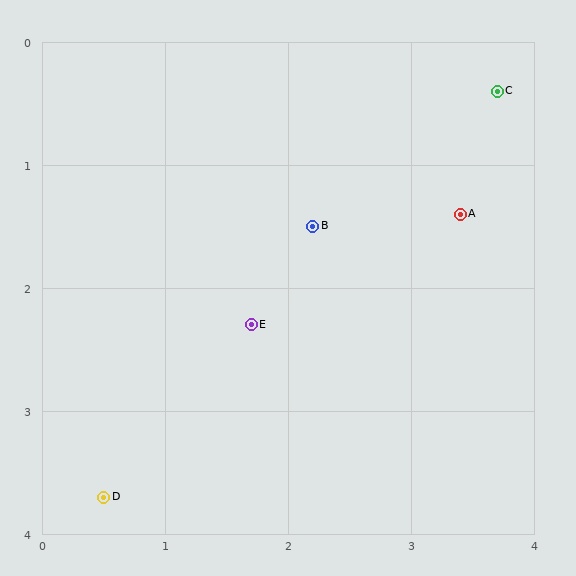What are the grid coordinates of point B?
Point B is at approximately (2.2, 1.5).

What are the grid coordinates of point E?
Point E is at approximately (1.7, 2.3).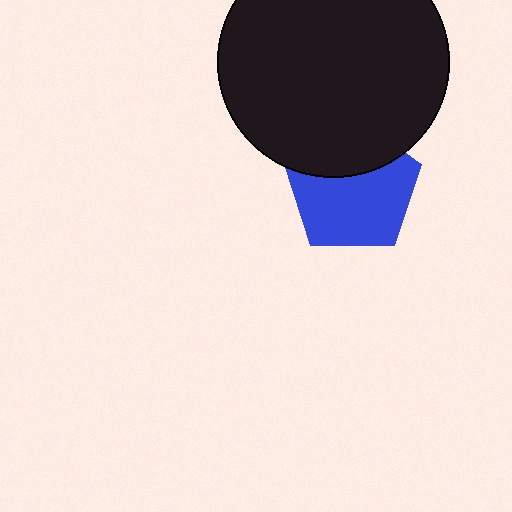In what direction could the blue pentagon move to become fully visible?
The blue pentagon could move down. That would shift it out from behind the black circle entirely.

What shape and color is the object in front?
The object in front is a black circle.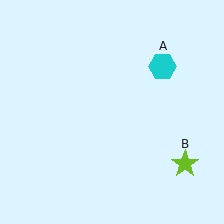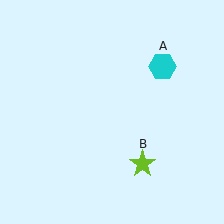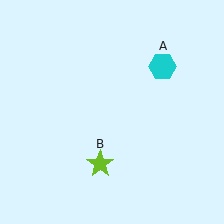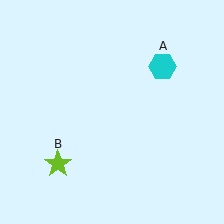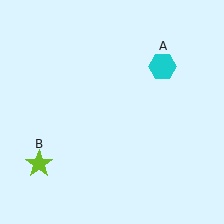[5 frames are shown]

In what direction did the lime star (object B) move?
The lime star (object B) moved left.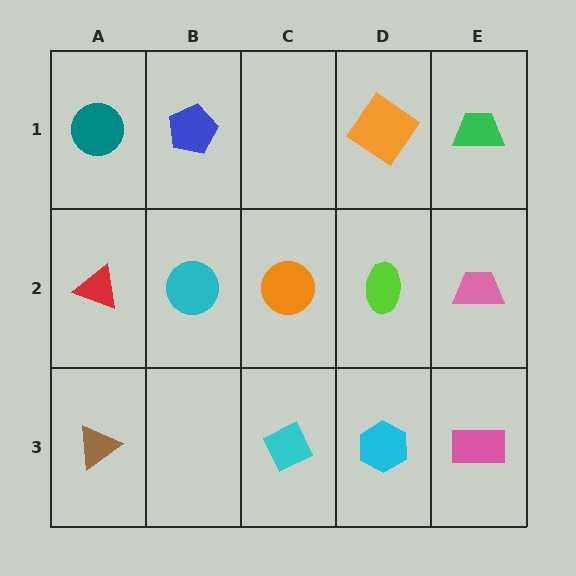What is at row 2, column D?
A lime ellipse.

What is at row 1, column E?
A green trapezoid.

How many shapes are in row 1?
4 shapes.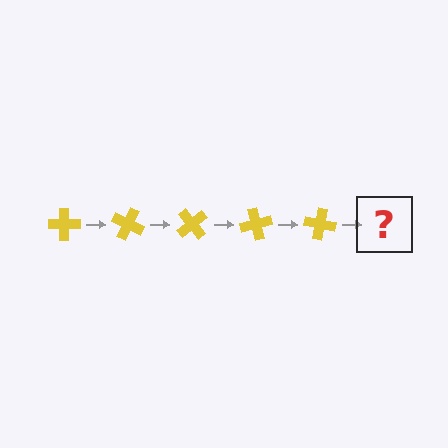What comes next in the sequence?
The next element should be a yellow cross rotated 125 degrees.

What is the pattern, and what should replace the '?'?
The pattern is that the cross rotates 25 degrees each step. The '?' should be a yellow cross rotated 125 degrees.